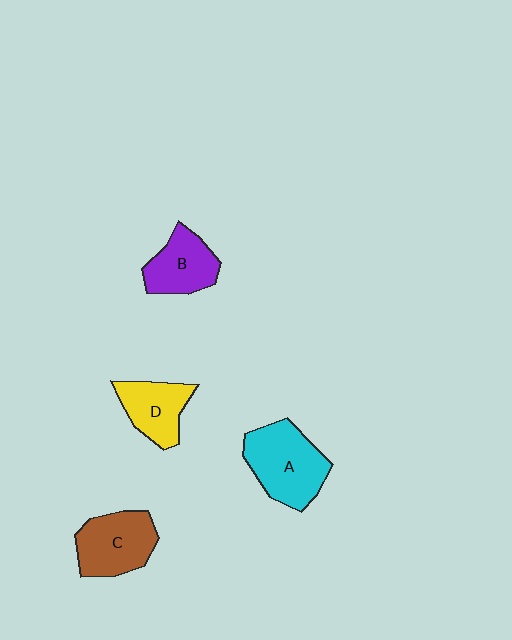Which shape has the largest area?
Shape A (cyan).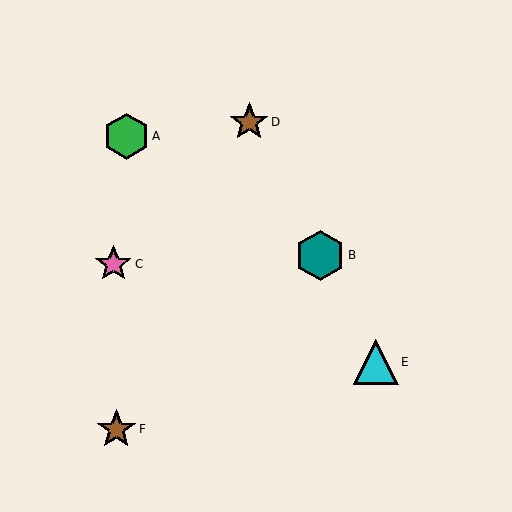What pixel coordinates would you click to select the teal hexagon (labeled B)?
Click at (320, 255) to select the teal hexagon B.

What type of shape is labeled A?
Shape A is a green hexagon.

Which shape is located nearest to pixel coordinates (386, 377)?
The cyan triangle (labeled E) at (376, 362) is nearest to that location.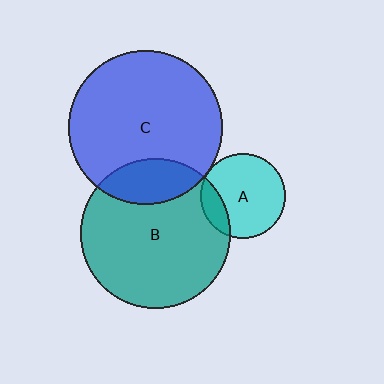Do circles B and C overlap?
Yes.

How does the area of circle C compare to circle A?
Approximately 3.3 times.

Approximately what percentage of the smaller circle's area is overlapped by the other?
Approximately 20%.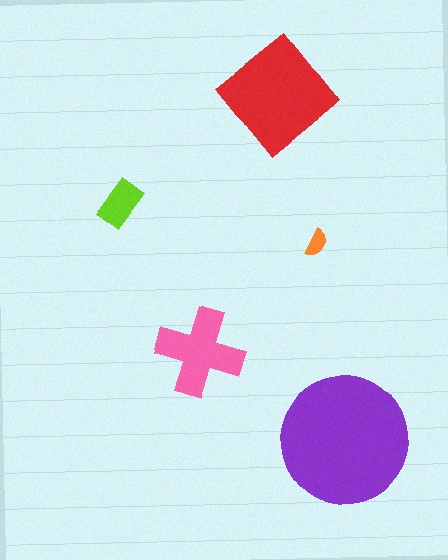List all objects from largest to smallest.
The purple circle, the red diamond, the pink cross, the lime rectangle, the orange semicircle.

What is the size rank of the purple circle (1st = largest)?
1st.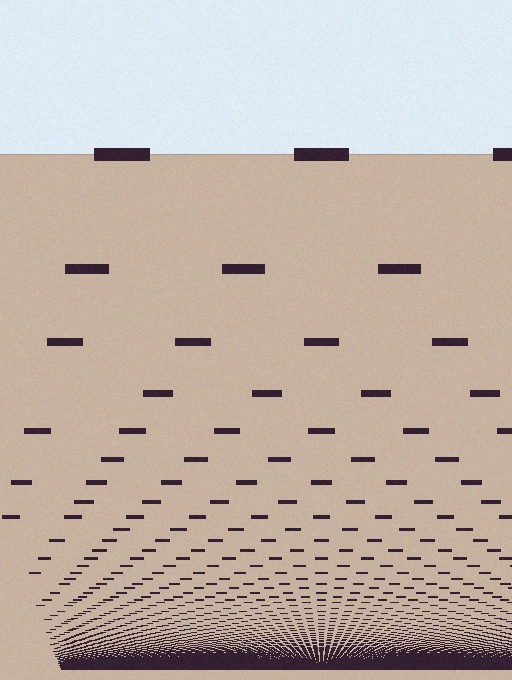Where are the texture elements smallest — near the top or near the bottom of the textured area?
Near the bottom.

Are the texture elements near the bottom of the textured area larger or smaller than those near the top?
Smaller. The gradient is inverted — elements near the bottom are smaller and denser.